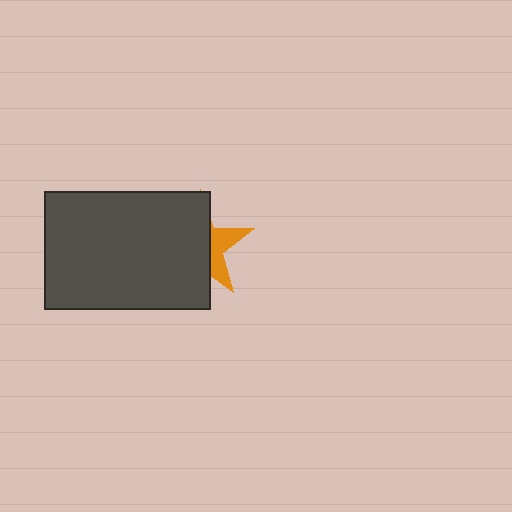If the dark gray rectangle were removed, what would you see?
You would see the complete orange star.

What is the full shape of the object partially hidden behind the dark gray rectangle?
The partially hidden object is an orange star.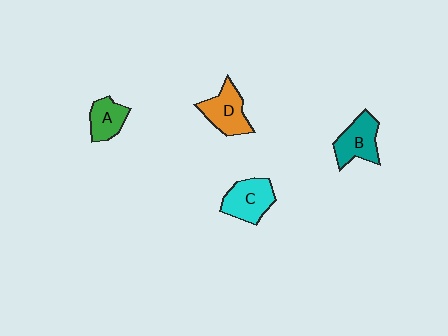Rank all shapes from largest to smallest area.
From largest to smallest: C (cyan), D (orange), B (teal), A (green).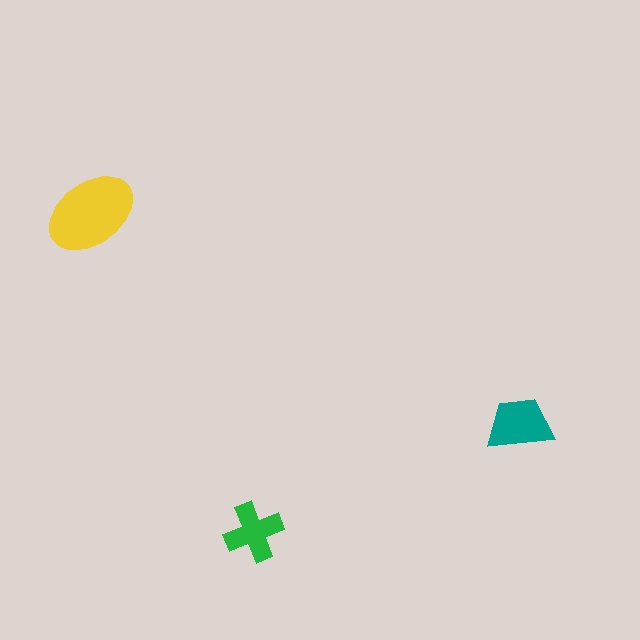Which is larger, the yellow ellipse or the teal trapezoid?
The yellow ellipse.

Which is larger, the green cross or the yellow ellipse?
The yellow ellipse.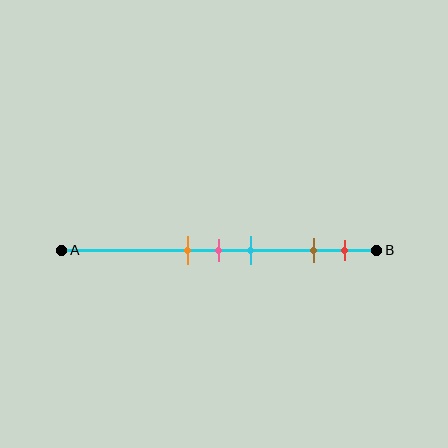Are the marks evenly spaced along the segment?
No, the marks are not evenly spaced.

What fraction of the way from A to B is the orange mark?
The orange mark is approximately 40% (0.4) of the way from A to B.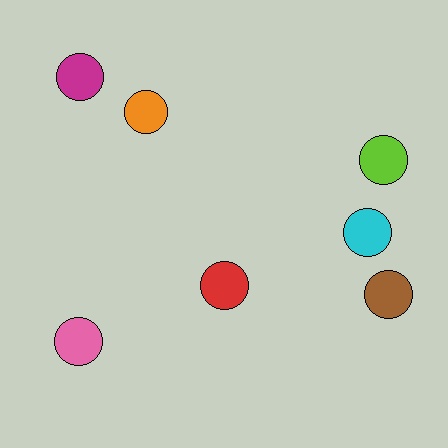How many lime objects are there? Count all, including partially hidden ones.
There is 1 lime object.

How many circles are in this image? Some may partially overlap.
There are 7 circles.